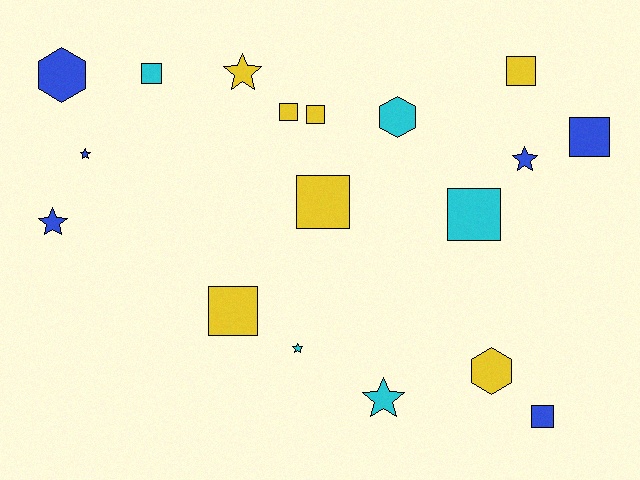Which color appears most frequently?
Yellow, with 7 objects.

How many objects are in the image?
There are 18 objects.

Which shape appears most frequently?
Square, with 9 objects.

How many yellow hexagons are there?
There is 1 yellow hexagon.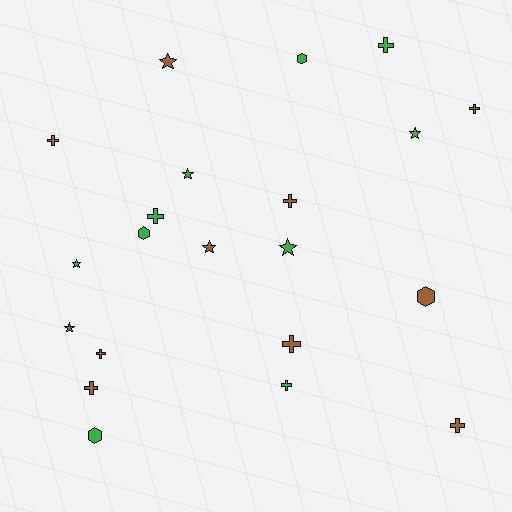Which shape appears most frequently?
Cross, with 10 objects.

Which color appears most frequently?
Brown, with 11 objects.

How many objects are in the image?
There are 21 objects.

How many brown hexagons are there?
There is 1 brown hexagon.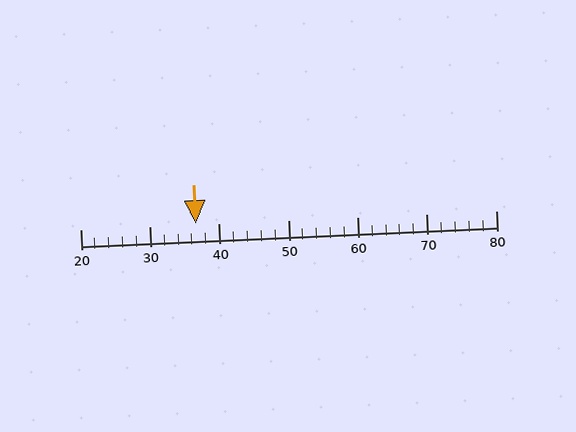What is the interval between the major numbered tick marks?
The major tick marks are spaced 10 units apart.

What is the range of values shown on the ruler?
The ruler shows values from 20 to 80.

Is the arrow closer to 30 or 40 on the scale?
The arrow is closer to 40.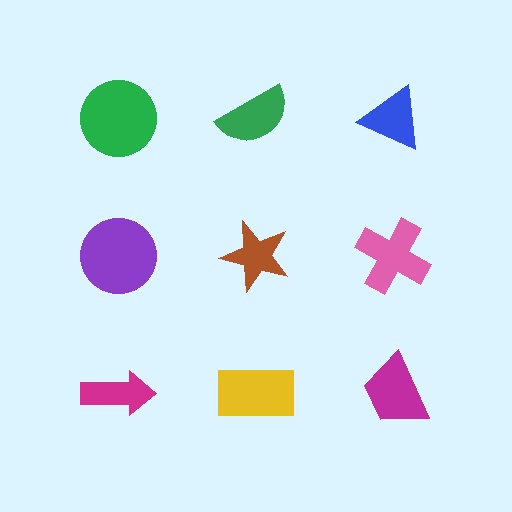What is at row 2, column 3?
A pink cross.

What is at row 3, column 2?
A yellow rectangle.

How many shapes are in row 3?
3 shapes.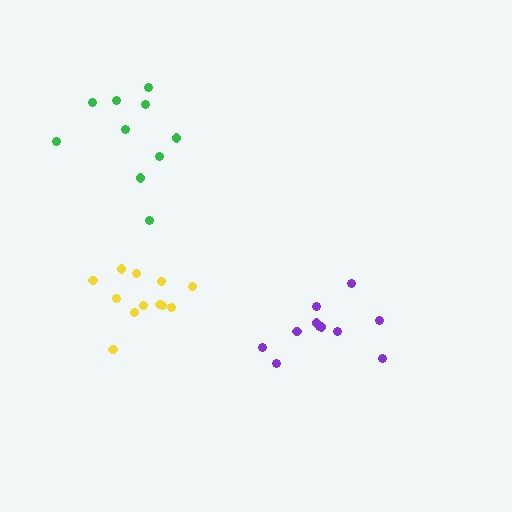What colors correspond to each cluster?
The clusters are colored: purple, yellow, green.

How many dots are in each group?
Group 1: 11 dots, Group 2: 12 dots, Group 3: 10 dots (33 total).